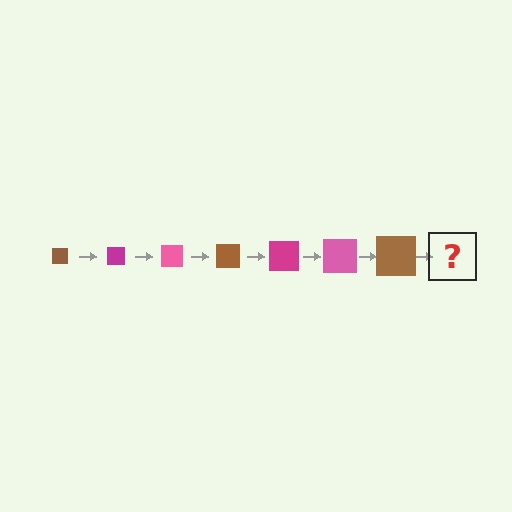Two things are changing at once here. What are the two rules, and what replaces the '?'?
The two rules are that the square grows larger each step and the color cycles through brown, magenta, and pink. The '?' should be a magenta square, larger than the previous one.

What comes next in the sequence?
The next element should be a magenta square, larger than the previous one.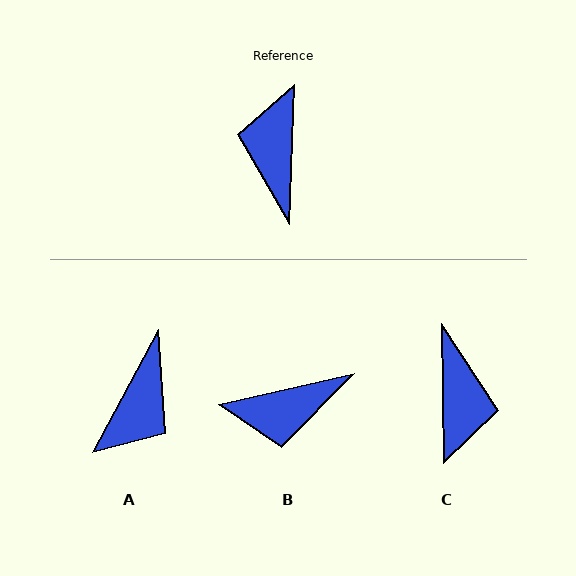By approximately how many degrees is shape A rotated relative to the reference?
Approximately 154 degrees counter-clockwise.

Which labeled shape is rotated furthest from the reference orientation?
C, about 178 degrees away.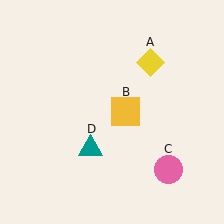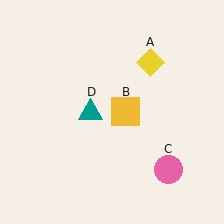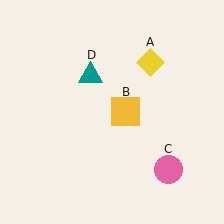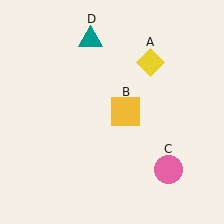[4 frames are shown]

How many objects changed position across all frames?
1 object changed position: teal triangle (object D).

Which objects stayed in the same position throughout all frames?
Yellow diamond (object A) and yellow square (object B) and pink circle (object C) remained stationary.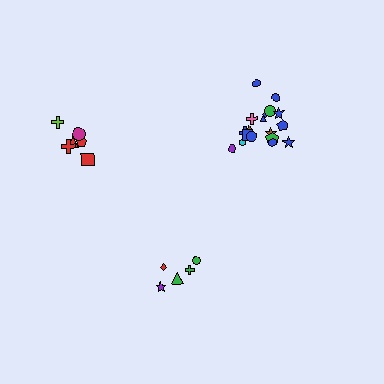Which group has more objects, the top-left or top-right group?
The top-right group.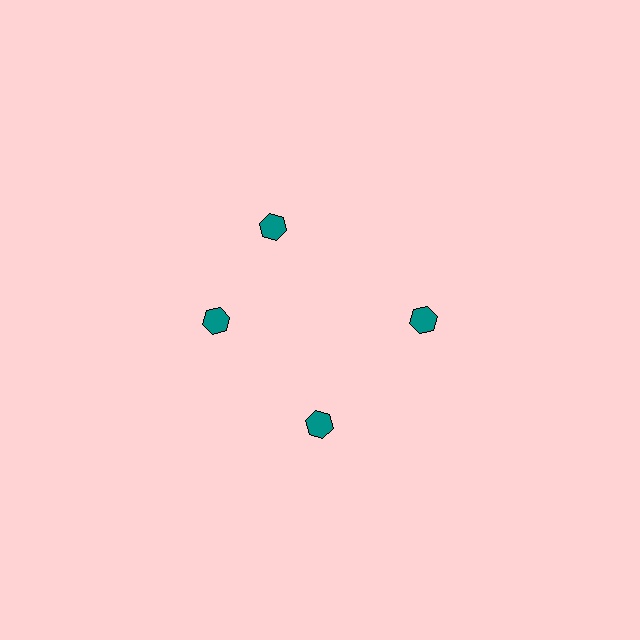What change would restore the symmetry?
The symmetry would be restored by rotating it back into even spacing with its neighbors so that all 4 hexagons sit at equal angles and equal distance from the center.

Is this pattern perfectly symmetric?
No. The 4 teal hexagons are arranged in a ring, but one element near the 12 o'clock position is rotated out of alignment along the ring, breaking the 4-fold rotational symmetry.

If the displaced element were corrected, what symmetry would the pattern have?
It would have 4-fold rotational symmetry — the pattern would map onto itself every 90 degrees.